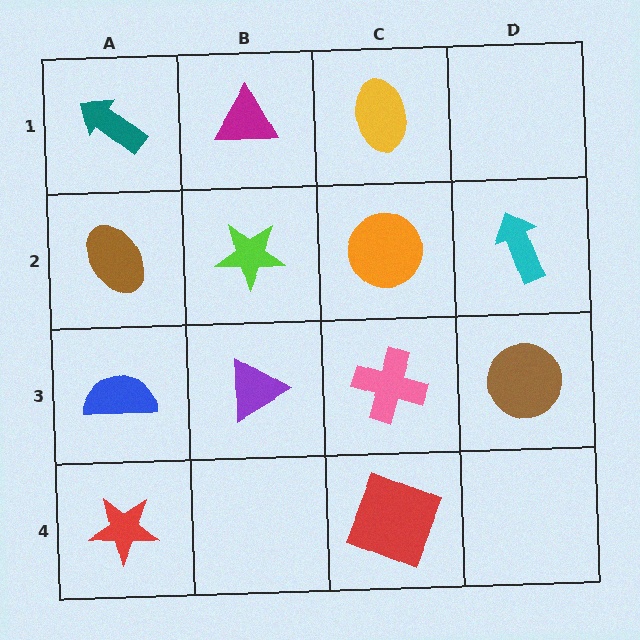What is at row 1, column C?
A yellow ellipse.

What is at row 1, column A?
A teal arrow.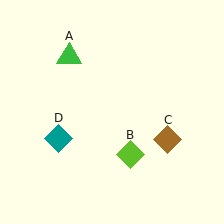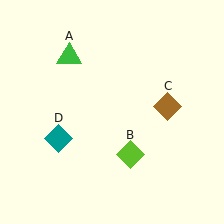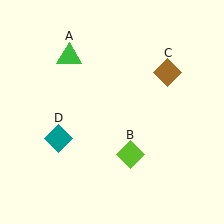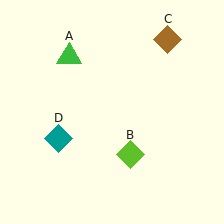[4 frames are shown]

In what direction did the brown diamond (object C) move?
The brown diamond (object C) moved up.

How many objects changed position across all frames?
1 object changed position: brown diamond (object C).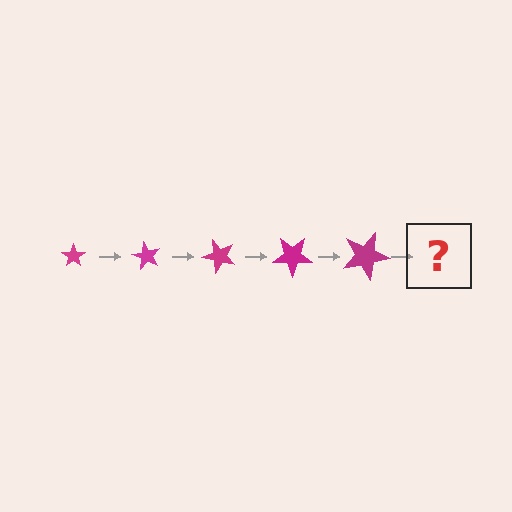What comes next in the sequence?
The next element should be a star, larger than the previous one and rotated 300 degrees from the start.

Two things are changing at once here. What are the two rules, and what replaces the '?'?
The two rules are that the star grows larger each step and it rotates 60 degrees each step. The '?' should be a star, larger than the previous one and rotated 300 degrees from the start.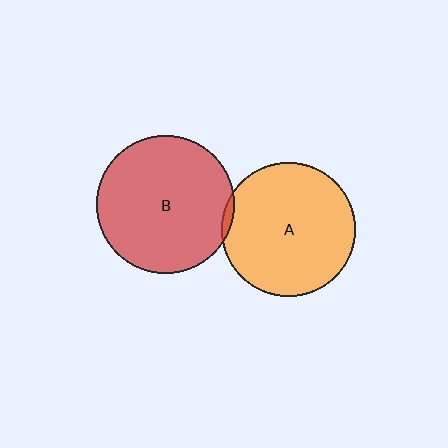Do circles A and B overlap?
Yes.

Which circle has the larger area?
Circle B (red).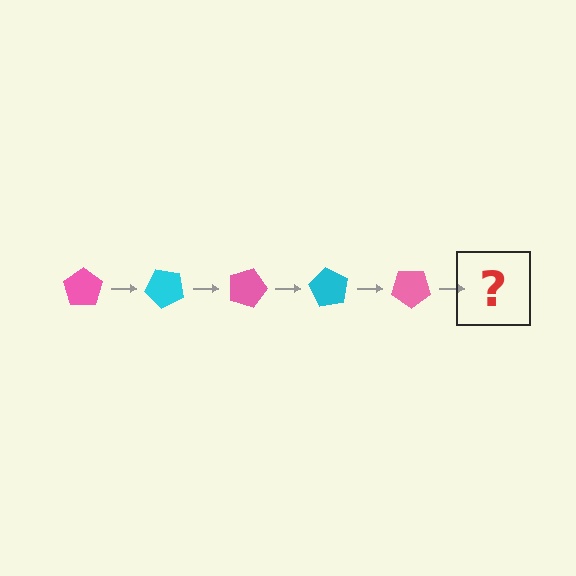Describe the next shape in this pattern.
It should be a cyan pentagon, rotated 225 degrees from the start.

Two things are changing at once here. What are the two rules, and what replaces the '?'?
The two rules are that it rotates 45 degrees each step and the color cycles through pink and cyan. The '?' should be a cyan pentagon, rotated 225 degrees from the start.